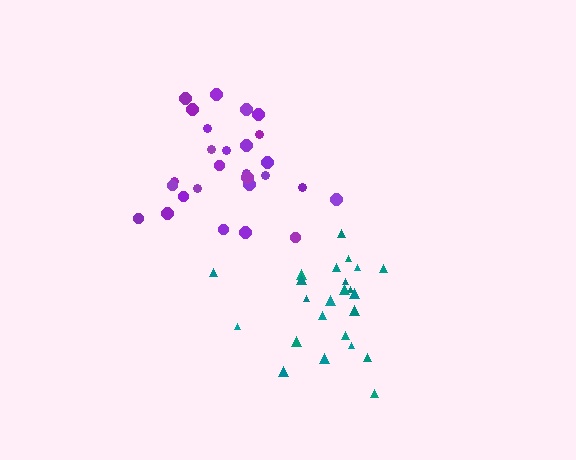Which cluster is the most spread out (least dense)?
Purple.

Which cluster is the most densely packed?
Teal.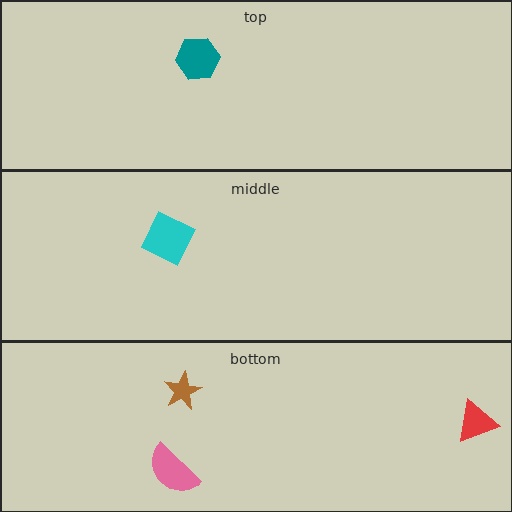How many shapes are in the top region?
1.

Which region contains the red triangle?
The bottom region.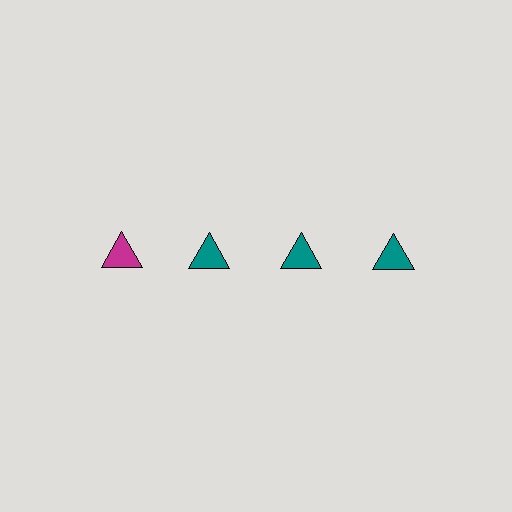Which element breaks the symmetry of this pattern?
The magenta triangle in the top row, leftmost column breaks the symmetry. All other shapes are teal triangles.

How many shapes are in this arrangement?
There are 4 shapes arranged in a grid pattern.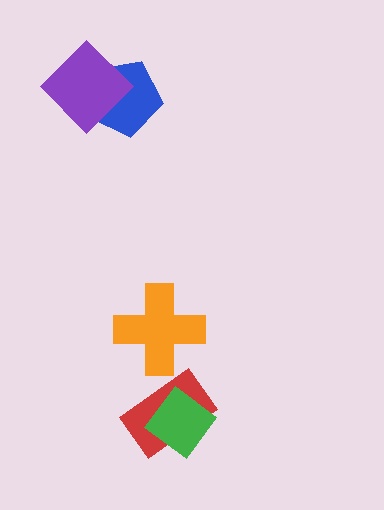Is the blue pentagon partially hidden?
Yes, it is partially covered by another shape.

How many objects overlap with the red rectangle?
1 object overlaps with the red rectangle.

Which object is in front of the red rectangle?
The green diamond is in front of the red rectangle.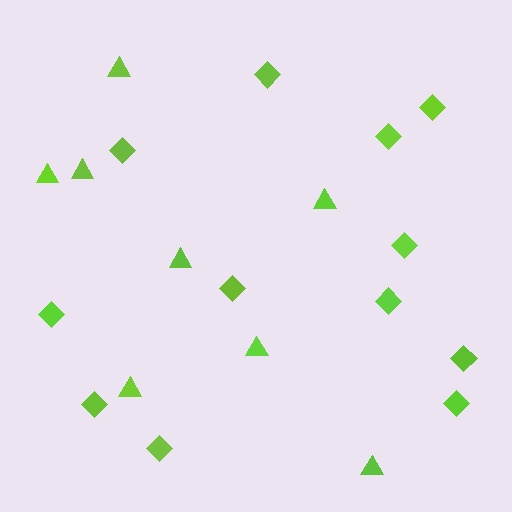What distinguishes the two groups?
There are 2 groups: one group of diamonds (12) and one group of triangles (8).